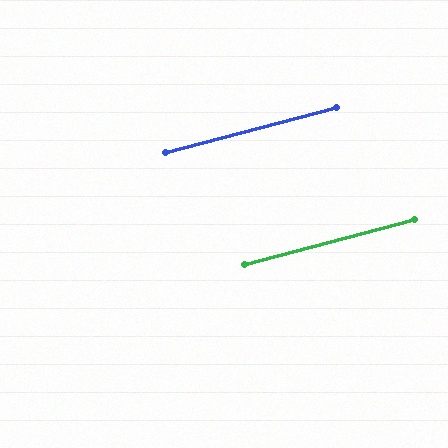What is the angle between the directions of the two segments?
Approximately 0 degrees.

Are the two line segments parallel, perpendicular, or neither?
Parallel — their directions differ by only 0.0°.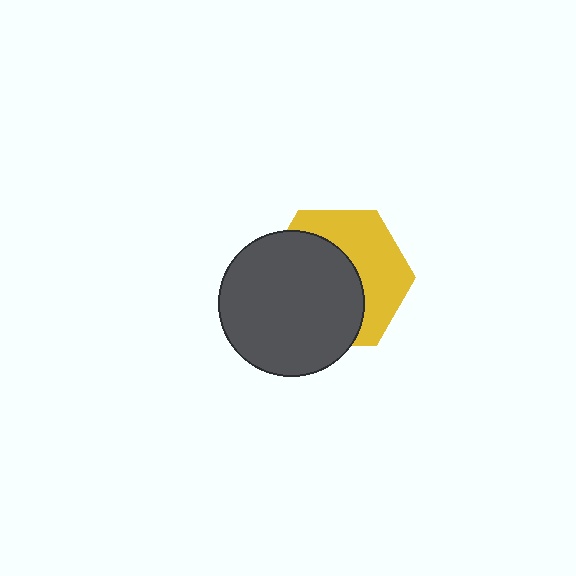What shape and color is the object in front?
The object in front is a dark gray circle.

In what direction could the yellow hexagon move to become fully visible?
The yellow hexagon could move toward the upper-right. That would shift it out from behind the dark gray circle entirely.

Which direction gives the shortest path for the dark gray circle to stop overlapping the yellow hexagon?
Moving toward the lower-left gives the shortest separation.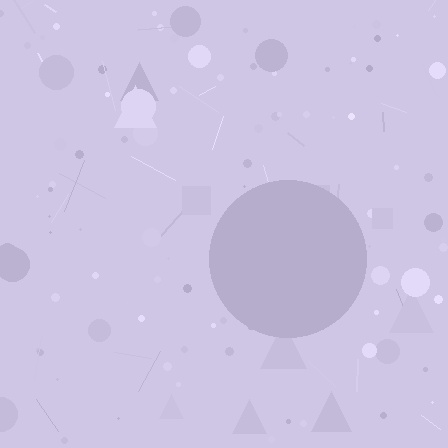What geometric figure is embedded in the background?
A circle is embedded in the background.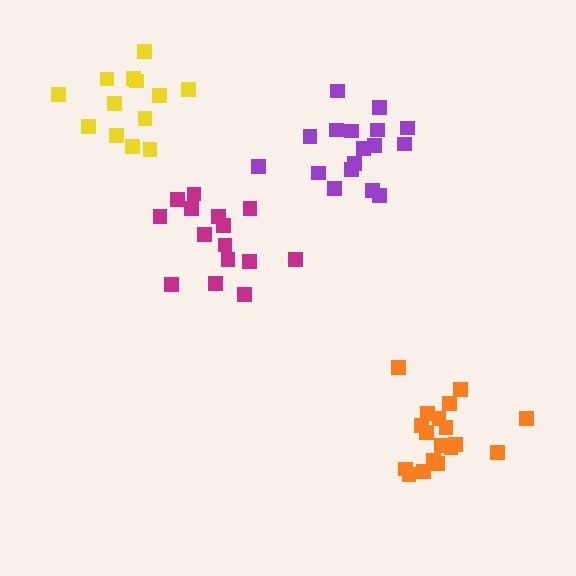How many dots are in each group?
Group 1: 15 dots, Group 2: 18 dots, Group 3: 13 dots, Group 4: 17 dots (63 total).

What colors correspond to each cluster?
The clusters are colored: magenta, orange, yellow, purple.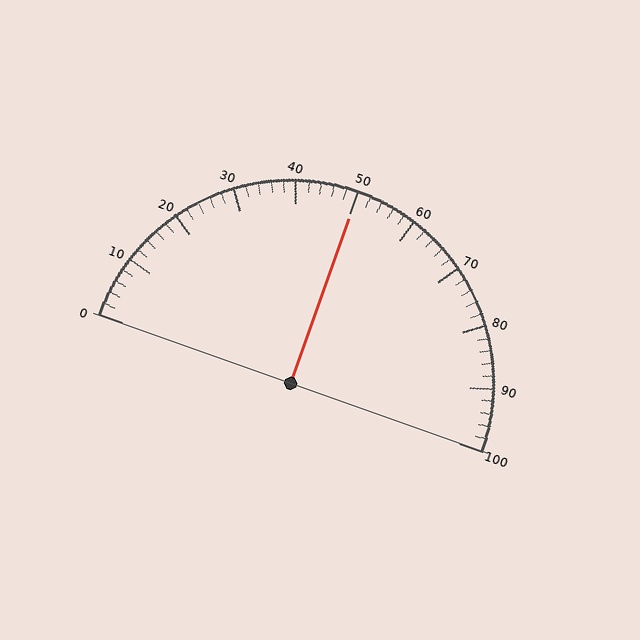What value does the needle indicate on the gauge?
The needle indicates approximately 50.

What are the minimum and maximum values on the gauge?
The gauge ranges from 0 to 100.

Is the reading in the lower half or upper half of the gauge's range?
The reading is in the upper half of the range (0 to 100).